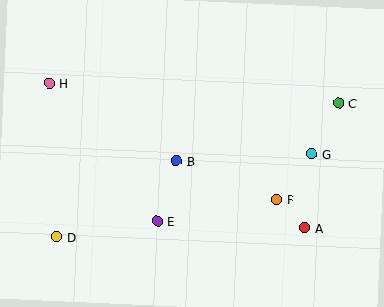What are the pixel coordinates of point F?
Point F is at (277, 199).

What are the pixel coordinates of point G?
Point G is at (312, 154).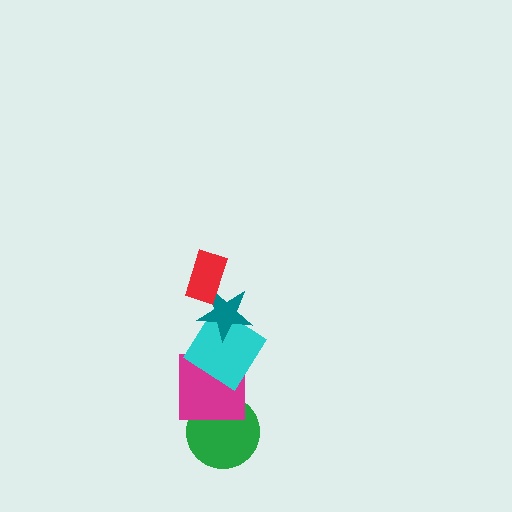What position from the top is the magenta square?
The magenta square is 4th from the top.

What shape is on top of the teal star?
The red rectangle is on top of the teal star.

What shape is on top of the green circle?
The magenta square is on top of the green circle.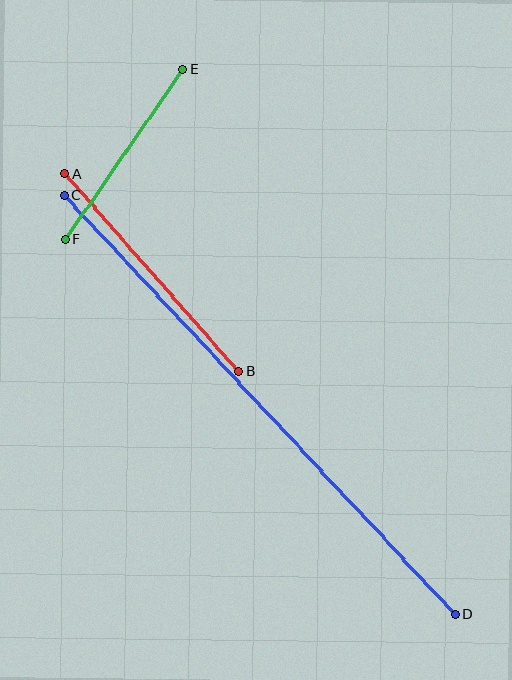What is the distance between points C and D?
The distance is approximately 574 pixels.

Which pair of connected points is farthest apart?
Points C and D are farthest apart.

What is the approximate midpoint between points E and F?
The midpoint is at approximately (124, 154) pixels.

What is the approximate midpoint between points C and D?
The midpoint is at approximately (260, 405) pixels.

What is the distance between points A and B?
The distance is approximately 263 pixels.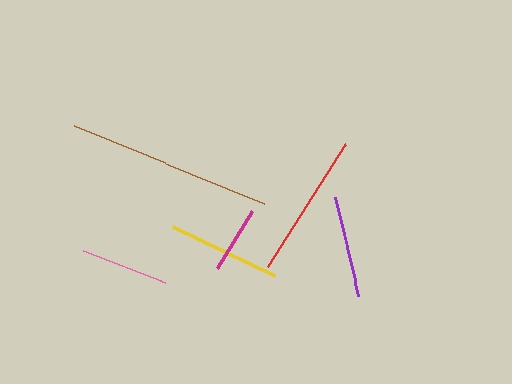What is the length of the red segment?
The red segment is approximately 146 pixels long.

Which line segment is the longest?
The brown line is the longest at approximately 206 pixels.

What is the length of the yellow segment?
The yellow segment is approximately 113 pixels long.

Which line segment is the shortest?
The magenta line is the shortest at approximately 66 pixels.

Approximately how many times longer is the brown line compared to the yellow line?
The brown line is approximately 1.8 times the length of the yellow line.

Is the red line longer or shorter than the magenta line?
The red line is longer than the magenta line.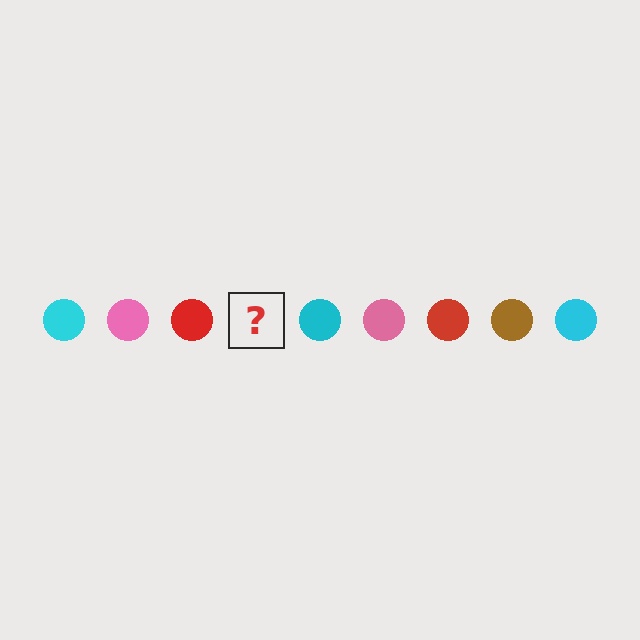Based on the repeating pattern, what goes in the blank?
The blank should be a brown circle.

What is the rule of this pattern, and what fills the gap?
The rule is that the pattern cycles through cyan, pink, red, brown circles. The gap should be filled with a brown circle.